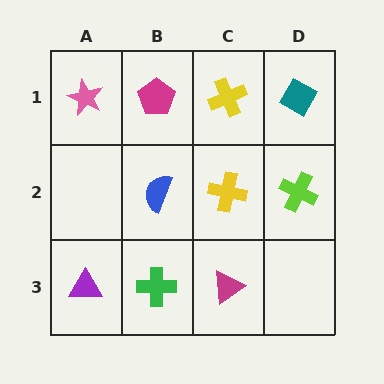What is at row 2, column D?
A lime cross.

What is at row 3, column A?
A purple triangle.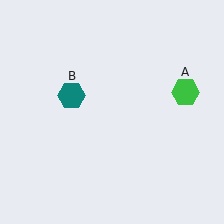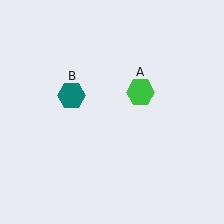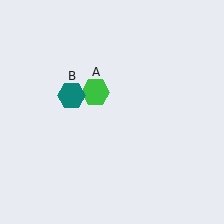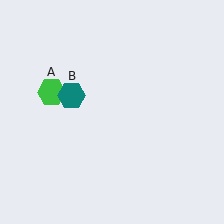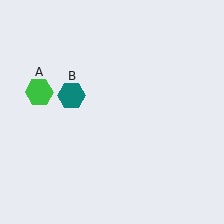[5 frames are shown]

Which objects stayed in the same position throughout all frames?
Teal hexagon (object B) remained stationary.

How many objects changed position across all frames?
1 object changed position: green hexagon (object A).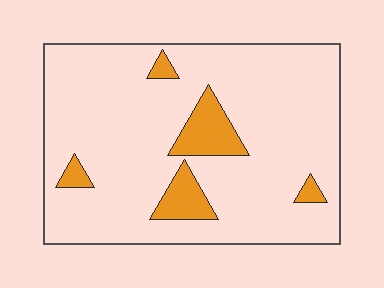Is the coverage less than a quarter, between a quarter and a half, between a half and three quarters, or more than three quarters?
Less than a quarter.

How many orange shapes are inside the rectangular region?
5.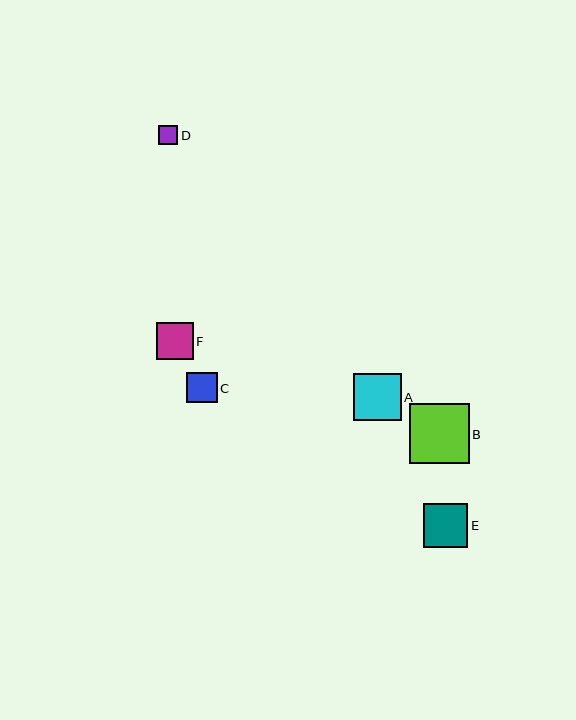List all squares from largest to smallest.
From largest to smallest: B, A, E, F, C, D.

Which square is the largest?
Square B is the largest with a size of approximately 60 pixels.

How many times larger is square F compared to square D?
Square F is approximately 1.9 times the size of square D.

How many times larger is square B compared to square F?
Square B is approximately 1.6 times the size of square F.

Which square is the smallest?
Square D is the smallest with a size of approximately 19 pixels.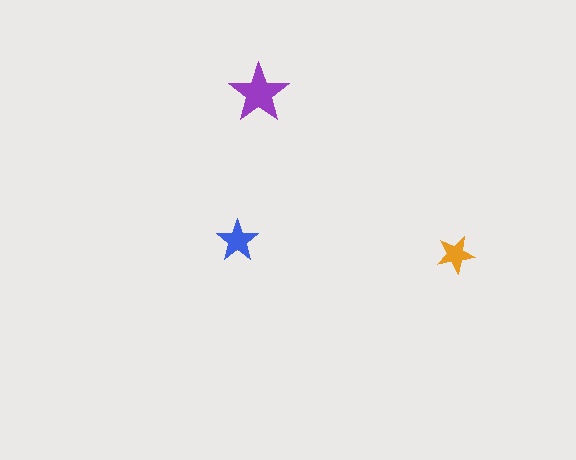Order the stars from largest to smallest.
the purple one, the blue one, the orange one.